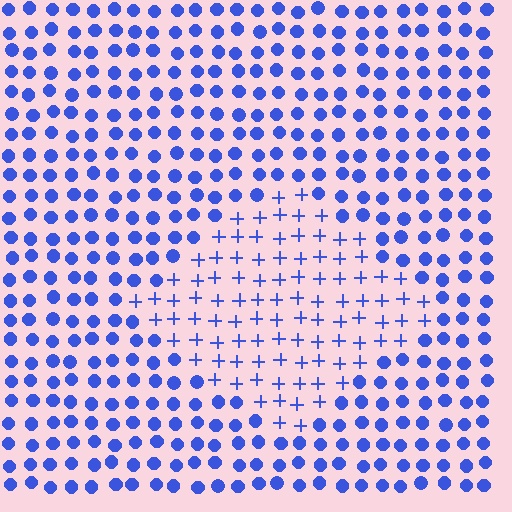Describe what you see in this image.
The image is filled with small blue elements arranged in a uniform grid. A diamond-shaped region contains plus signs, while the surrounding area contains circles. The boundary is defined purely by the change in element shape.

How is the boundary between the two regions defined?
The boundary is defined by a change in element shape: plus signs inside vs. circles outside. All elements share the same color and spacing.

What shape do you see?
I see a diamond.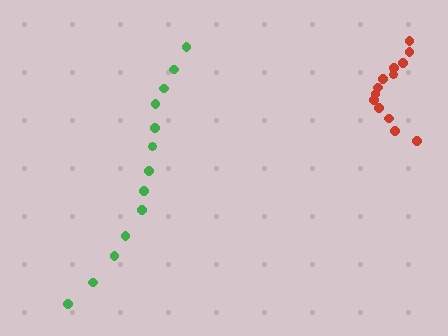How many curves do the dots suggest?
There are 2 distinct paths.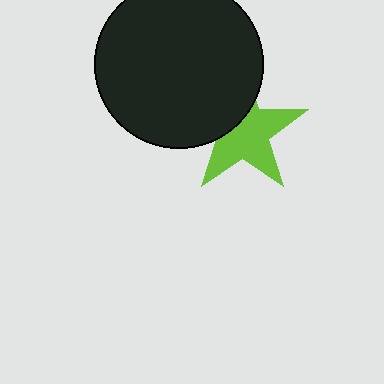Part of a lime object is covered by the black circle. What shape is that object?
It is a star.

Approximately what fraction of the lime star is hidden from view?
Roughly 35% of the lime star is hidden behind the black circle.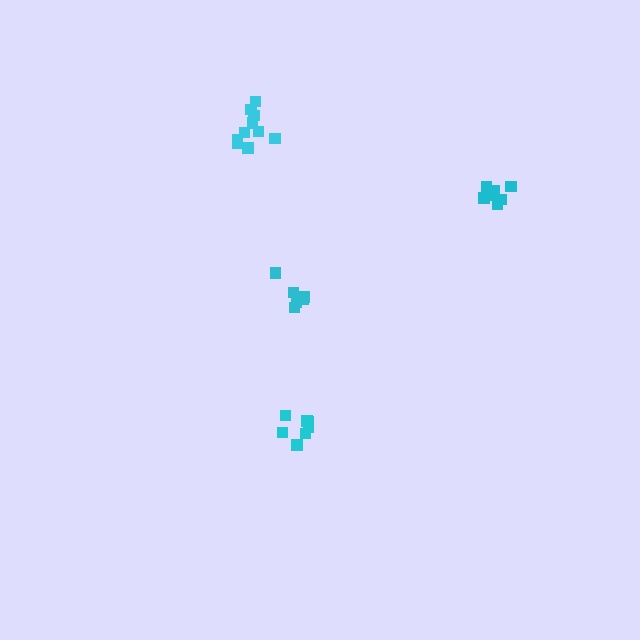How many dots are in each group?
Group 1: 6 dots, Group 2: 7 dots, Group 3: 7 dots, Group 4: 10 dots (30 total).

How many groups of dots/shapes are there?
There are 4 groups.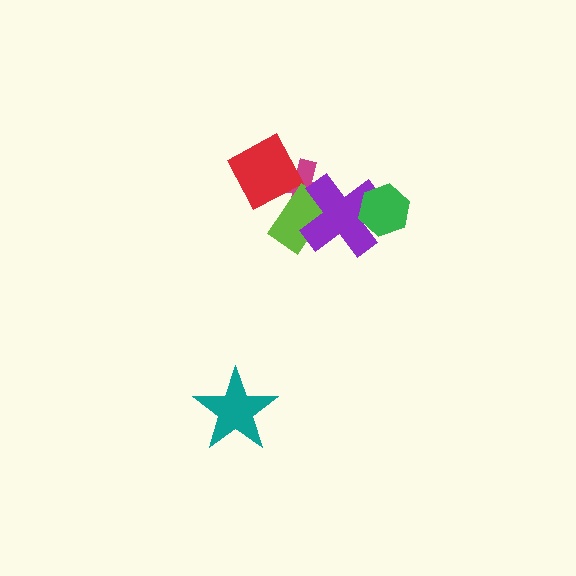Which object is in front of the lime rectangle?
The purple cross is in front of the lime rectangle.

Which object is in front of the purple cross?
The green hexagon is in front of the purple cross.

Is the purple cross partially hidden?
Yes, it is partially covered by another shape.